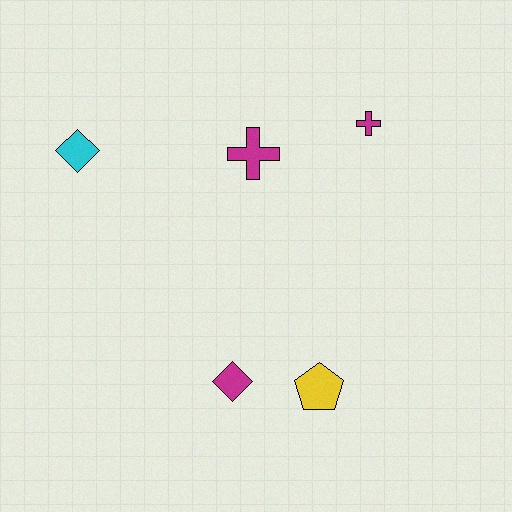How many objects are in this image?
There are 5 objects.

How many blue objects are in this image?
There are no blue objects.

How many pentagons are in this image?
There is 1 pentagon.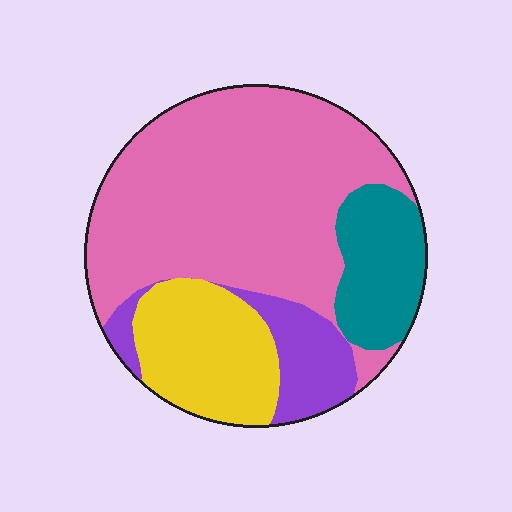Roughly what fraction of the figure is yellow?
Yellow covers around 20% of the figure.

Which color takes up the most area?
Pink, at roughly 55%.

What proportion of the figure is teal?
Teal covers roughly 15% of the figure.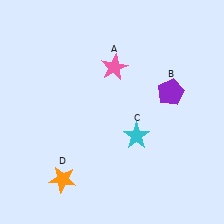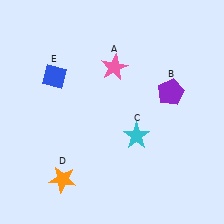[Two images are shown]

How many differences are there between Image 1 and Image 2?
There is 1 difference between the two images.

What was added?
A blue diamond (E) was added in Image 2.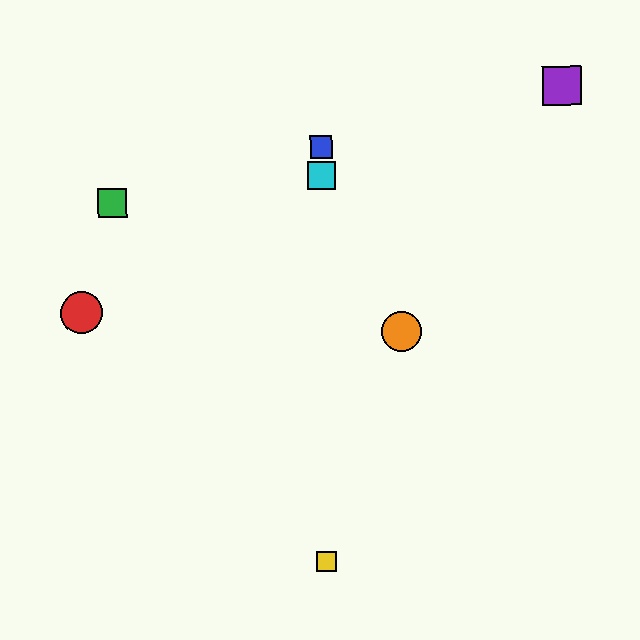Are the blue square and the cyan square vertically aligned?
Yes, both are at x≈321.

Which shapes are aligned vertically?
The blue square, the yellow square, the cyan square are aligned vertically.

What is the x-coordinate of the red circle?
The red circle is at x≈81.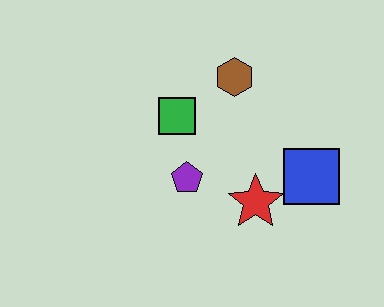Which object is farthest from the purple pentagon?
The blue square is farthest from the purple pentagon.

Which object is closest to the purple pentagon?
The green square is closest to the purple pentagon.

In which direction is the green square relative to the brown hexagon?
The green square is to the left of the brown hexagon.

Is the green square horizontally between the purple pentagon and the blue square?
No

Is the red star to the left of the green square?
No